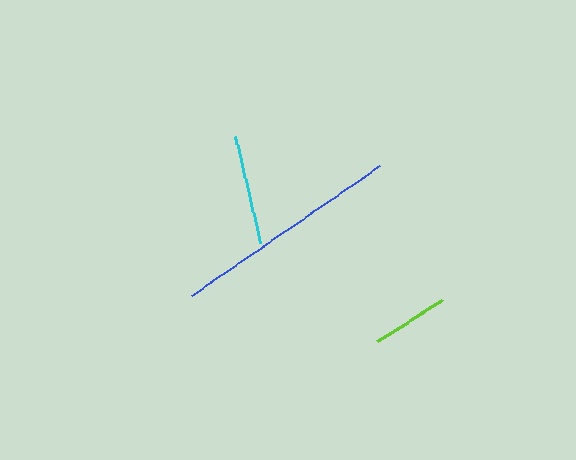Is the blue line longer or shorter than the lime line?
The blue line is longer than the lime line.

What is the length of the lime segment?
The lime segment is approximately 77 pixels long.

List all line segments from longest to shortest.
From longest to shortest: blue, cyan, lime.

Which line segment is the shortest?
The lime line is the shortest at approximately 77 pixels.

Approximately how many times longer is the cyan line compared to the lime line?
The cyan line is approximately 1.4 times the length of the lime line.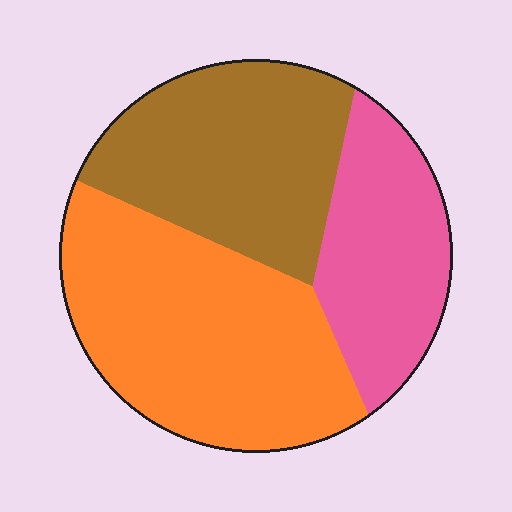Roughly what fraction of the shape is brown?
Brown covers about 35% of the shape.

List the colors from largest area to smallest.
From largest to smallest: orange, brown, pink.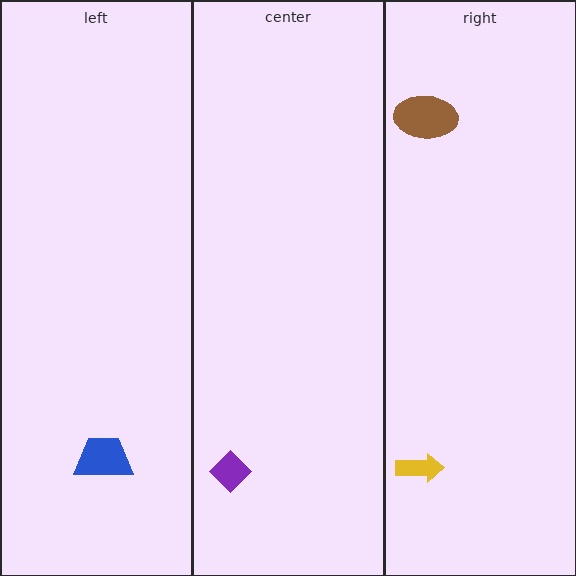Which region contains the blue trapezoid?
The left region.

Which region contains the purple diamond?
The center region.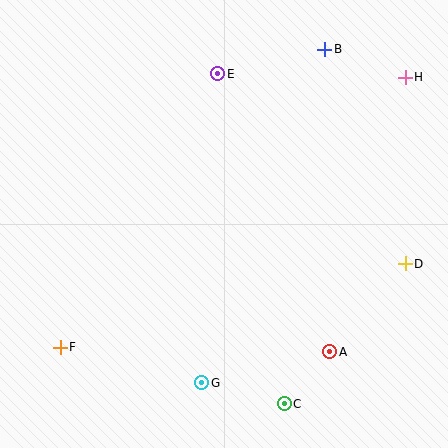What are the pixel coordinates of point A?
Point A is at (330, 352).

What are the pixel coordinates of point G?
Point G is at (202, 383).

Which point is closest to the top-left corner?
Point E is closest to the top-left corner.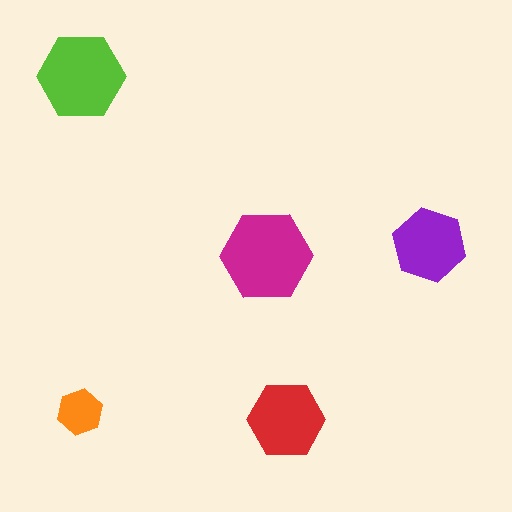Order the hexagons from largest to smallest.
the magenta one, the lime one, the red one, the purple one, the orange one.